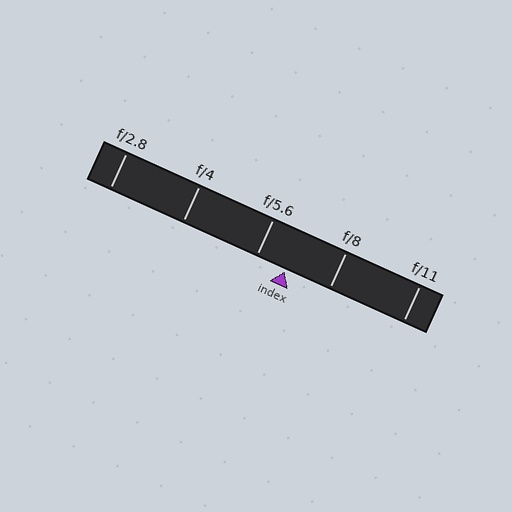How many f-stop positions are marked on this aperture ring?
There are 5 f-stop positions marked.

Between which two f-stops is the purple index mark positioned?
The index mark is between f/5.6 and f/8.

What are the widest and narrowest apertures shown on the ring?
The widest aperture shown is f/2.8 and the narrowest is f/11.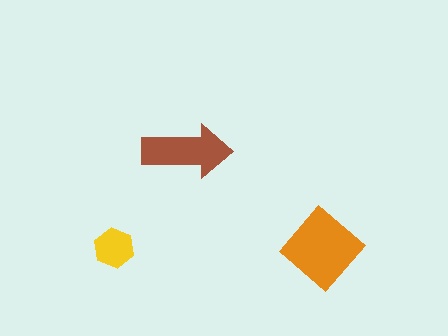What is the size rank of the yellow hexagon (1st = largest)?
3rd.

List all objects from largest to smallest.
The orange diamond, the brown arrow, the yellow hexagon.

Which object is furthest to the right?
The orange diamond is rightmost.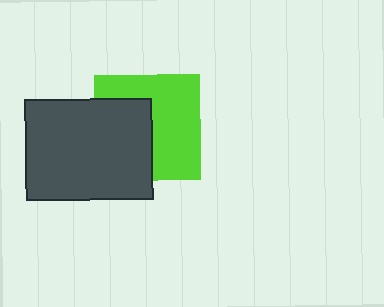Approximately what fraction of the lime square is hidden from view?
Roughly 42% of the lime square is hidden behind the dark gray rectangle.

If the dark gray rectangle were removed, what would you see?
You would see the complete lime square.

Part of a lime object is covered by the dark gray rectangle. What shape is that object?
It is a square.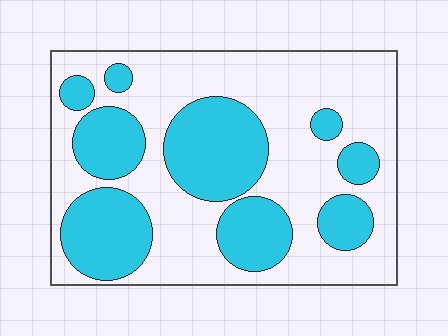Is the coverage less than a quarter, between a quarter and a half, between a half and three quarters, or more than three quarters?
Between a quarter and a half.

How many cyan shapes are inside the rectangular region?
9.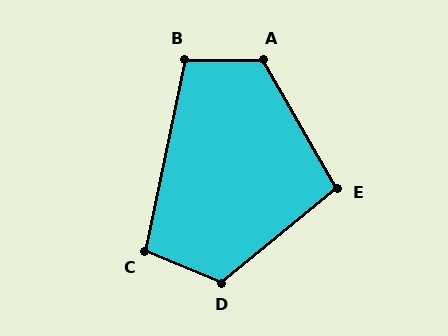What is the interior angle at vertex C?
Approximately 101 degrees (obtuse).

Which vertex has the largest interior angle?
A, at approximately 120 degrees.